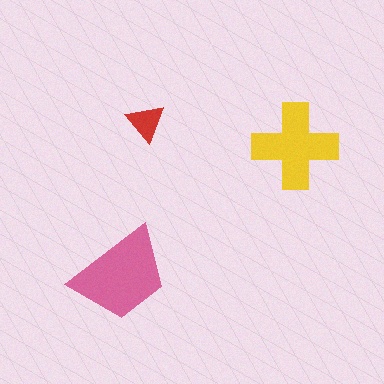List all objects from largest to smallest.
The pink trapezoid, the yellow cross, the red triangle.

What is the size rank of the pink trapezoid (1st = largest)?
1st.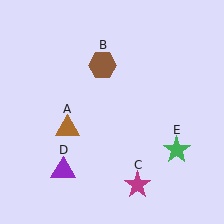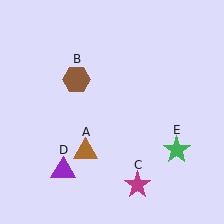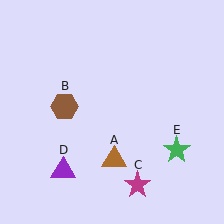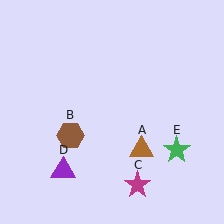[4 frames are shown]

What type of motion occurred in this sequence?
The brown triangle (object A), brown hexagon (object B) rotated counterclockwise around the center of the scene.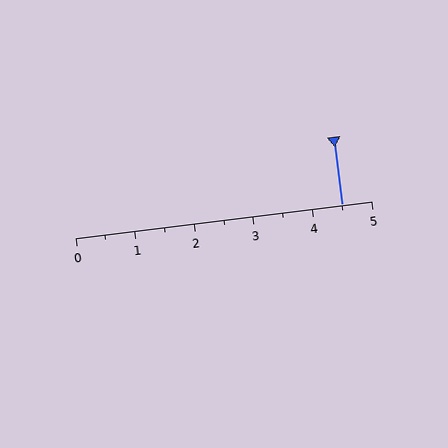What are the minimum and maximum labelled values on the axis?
The axis runs from 0 to 5.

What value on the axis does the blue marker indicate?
The marker indicates approximately 4.5.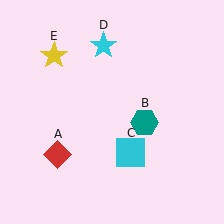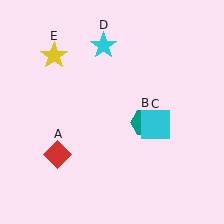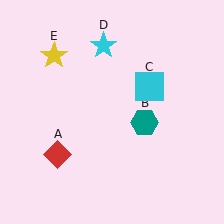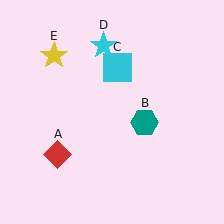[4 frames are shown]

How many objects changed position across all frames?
1 object changed position: cyan square (object C).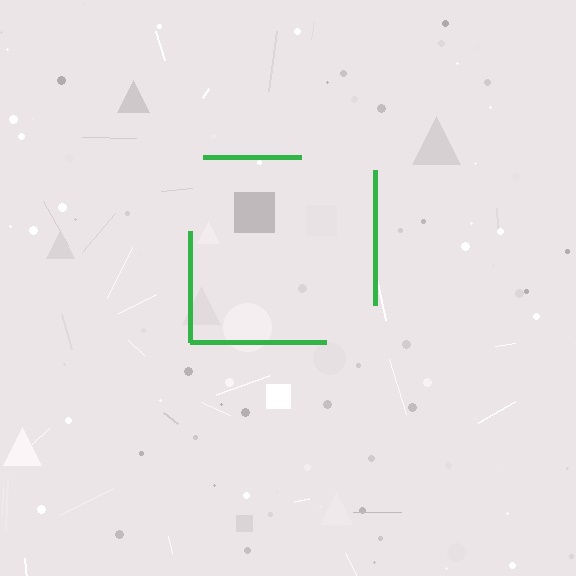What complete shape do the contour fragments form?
The contour fragments form a square.